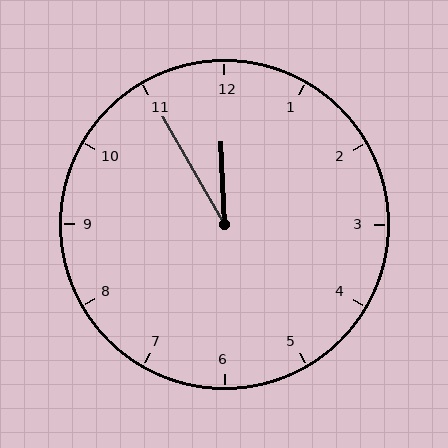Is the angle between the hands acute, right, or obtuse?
It is acute.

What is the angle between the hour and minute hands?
Approximately 28 degrees.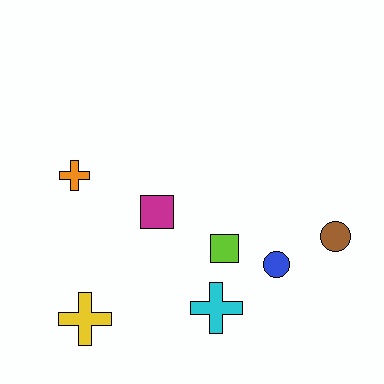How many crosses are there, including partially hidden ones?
There are 3 crosses.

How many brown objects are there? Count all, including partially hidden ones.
There is 1 brown object.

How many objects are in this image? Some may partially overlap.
There are 7 objects.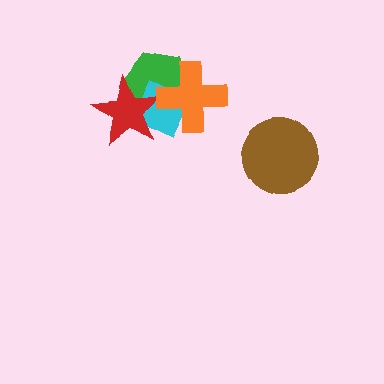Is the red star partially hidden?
No, no other shape covers it.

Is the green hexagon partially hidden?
Yes, it is partially covered by another shape.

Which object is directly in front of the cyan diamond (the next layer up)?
The red star is directly in front of the cyan diamond.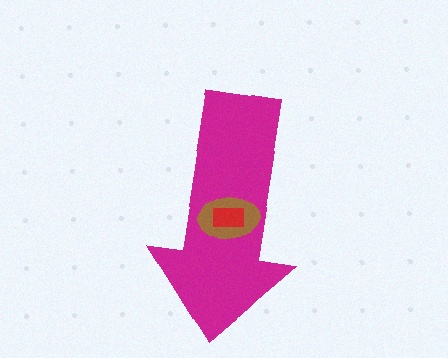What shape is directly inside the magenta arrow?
The brown ellipse.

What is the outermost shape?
The magenta arrow.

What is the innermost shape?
The red rectangle.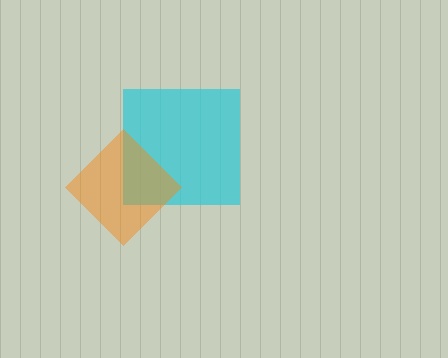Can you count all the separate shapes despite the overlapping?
Yes, there are 2 separate shapes.